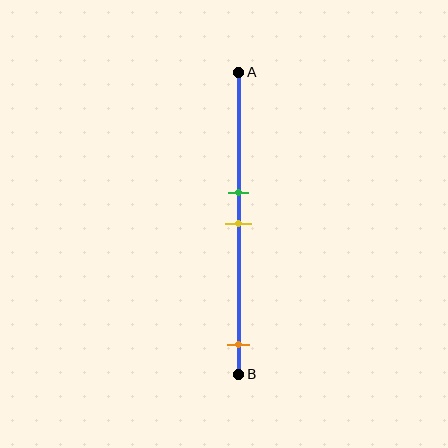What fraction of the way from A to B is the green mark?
The green mark is approximately 40% (0.4) of the way from A to B.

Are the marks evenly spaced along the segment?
No, the marks are not evenly spaced.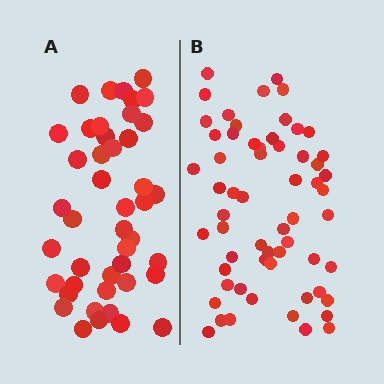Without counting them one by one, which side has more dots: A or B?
Region B (the right region) has more dots.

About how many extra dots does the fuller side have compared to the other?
Region B has approximately 15 more dots than region A.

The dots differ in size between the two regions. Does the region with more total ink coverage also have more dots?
No. Region A has more total ink coverage because its dots are larger, but region B actually contains more individual dots. Total area can be misleading — the number of items is what matters here.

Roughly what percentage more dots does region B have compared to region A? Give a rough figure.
About 35% more.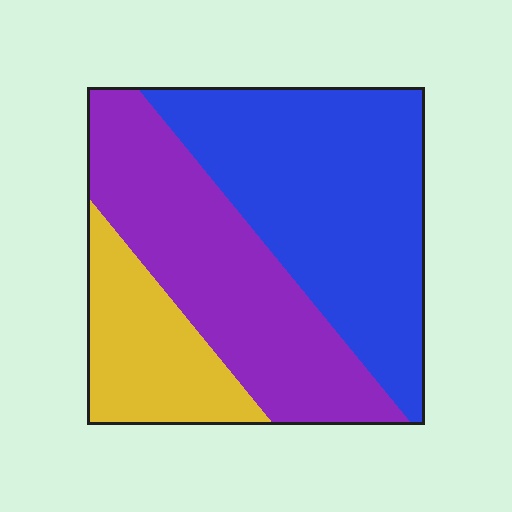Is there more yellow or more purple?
Purple.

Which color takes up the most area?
Blue, at roughly 45%.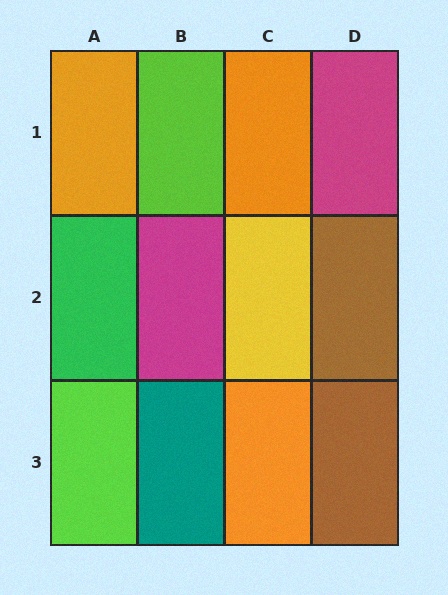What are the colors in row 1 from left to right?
Orange, lime, orange, magenta.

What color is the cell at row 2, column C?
Yellow.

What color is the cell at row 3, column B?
Teal.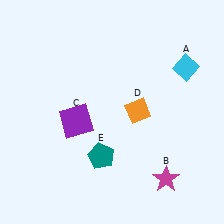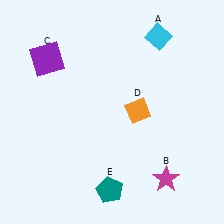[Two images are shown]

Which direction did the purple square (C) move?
The purple square (C) moved up.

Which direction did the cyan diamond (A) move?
The cyan diamond (A) moved up.